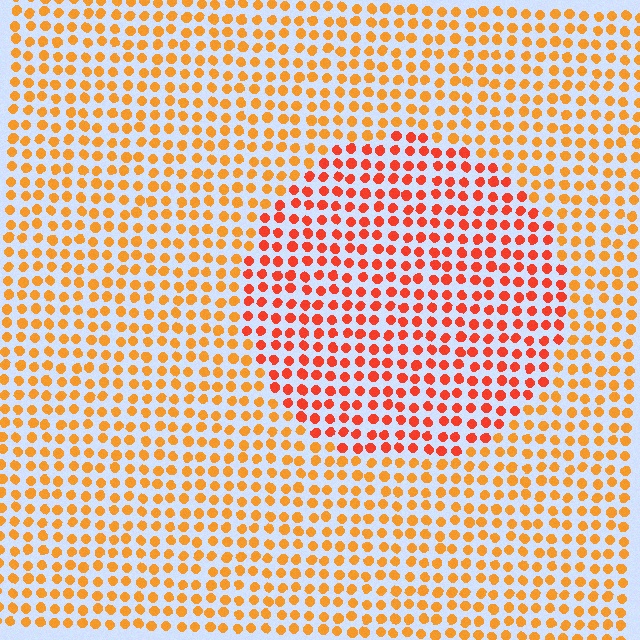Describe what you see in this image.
The image is filled with small orange elements in a uniform arrangement. A circle-shaped region is visible where the elements are tinted to a slightly different hue, forming a subtle color boundary.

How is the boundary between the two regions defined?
The boundary is defined purely by a slight shift in hue (about 28 degrees). Spacing, size, and orientation are identical on both sides.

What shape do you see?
I see a circle.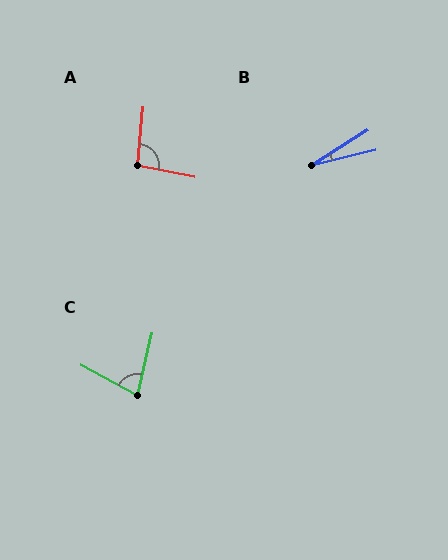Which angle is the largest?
A, at approximately 96 degrees.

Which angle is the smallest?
B, at approximately 19 degrees.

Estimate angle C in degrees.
Approximately 74 degrees.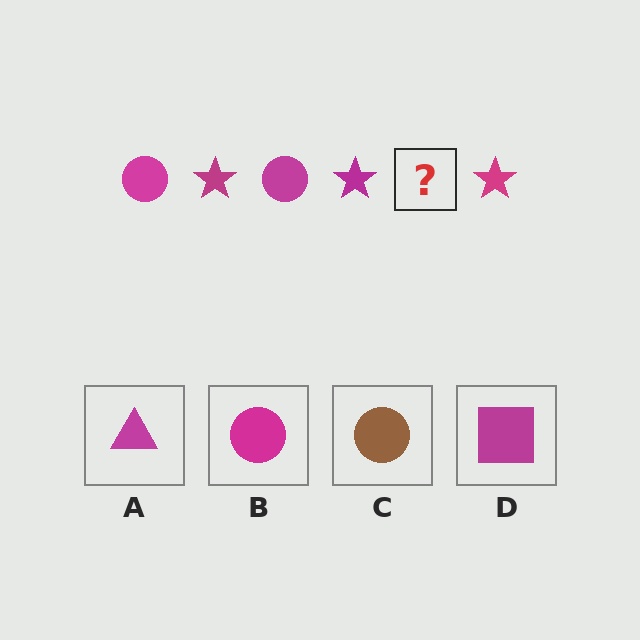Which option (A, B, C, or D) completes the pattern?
B.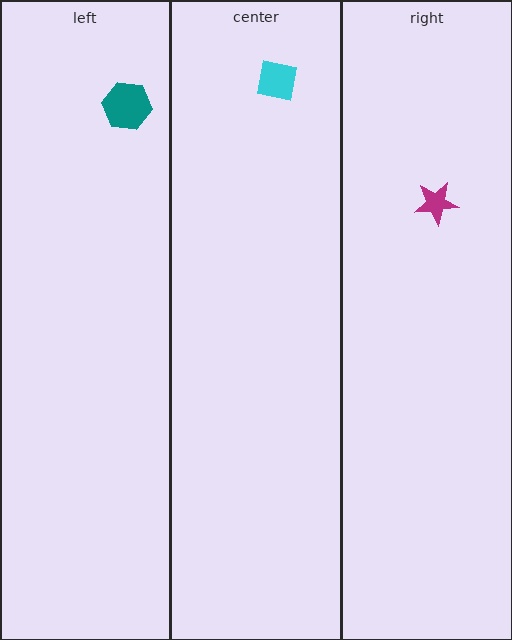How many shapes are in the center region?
1.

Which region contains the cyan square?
The center region.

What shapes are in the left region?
The teal hexagon.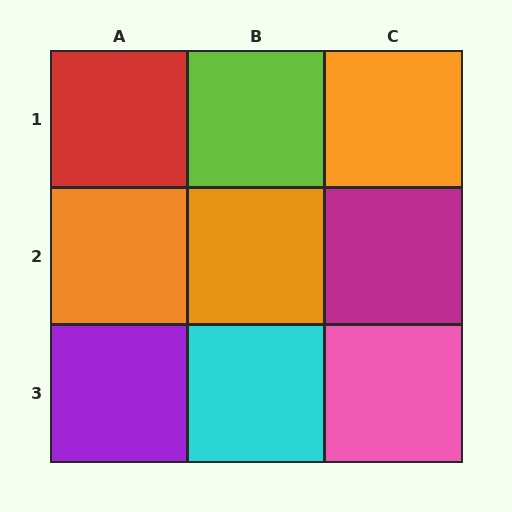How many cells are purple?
1 cell is purple.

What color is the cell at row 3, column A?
Purple.